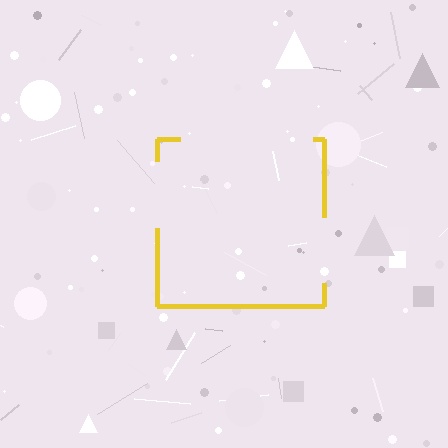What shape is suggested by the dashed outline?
The dashed outline suggests a square.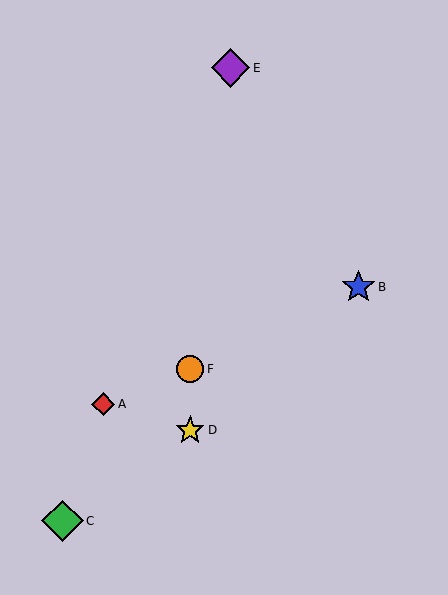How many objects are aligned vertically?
2 objects (D, F) are aligned vertically.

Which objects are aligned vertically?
Objects D, F are aligned vertically.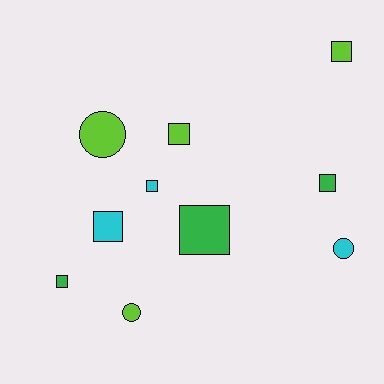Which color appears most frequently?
Lime, with 4 objects.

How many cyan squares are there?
There are 2 cyan squares.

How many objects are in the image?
There are 10 objects.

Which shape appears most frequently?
Square, with 7 objects.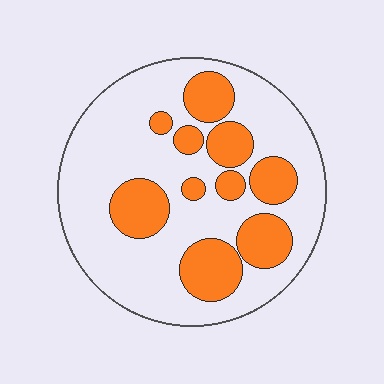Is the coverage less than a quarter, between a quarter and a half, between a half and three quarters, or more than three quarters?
Between a quarter and a half.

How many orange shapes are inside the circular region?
10.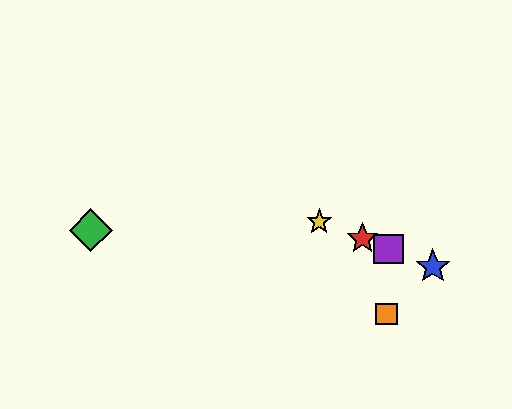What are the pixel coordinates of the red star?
The red star is at (363, 239).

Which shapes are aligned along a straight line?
The red star, the blue star, the yellow star, the purple square are aligned along a straight line.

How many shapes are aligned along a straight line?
4 shapes (the red star, the blue star, the yellow star, the purple square) are aligned along a straight line.